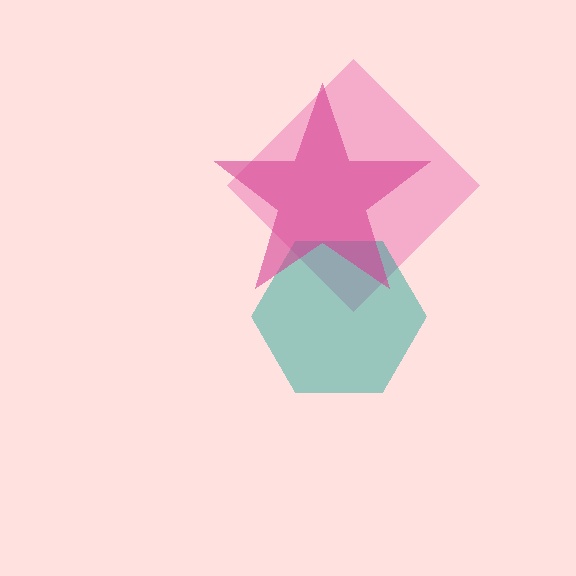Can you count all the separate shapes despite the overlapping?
Yes, there are 3 separate shapes.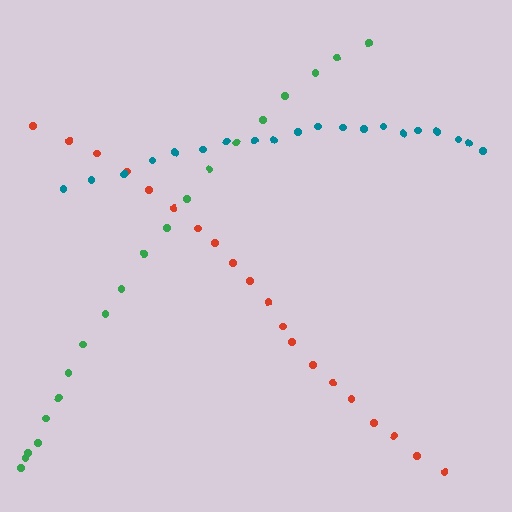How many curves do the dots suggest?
There are 3 distinct paths.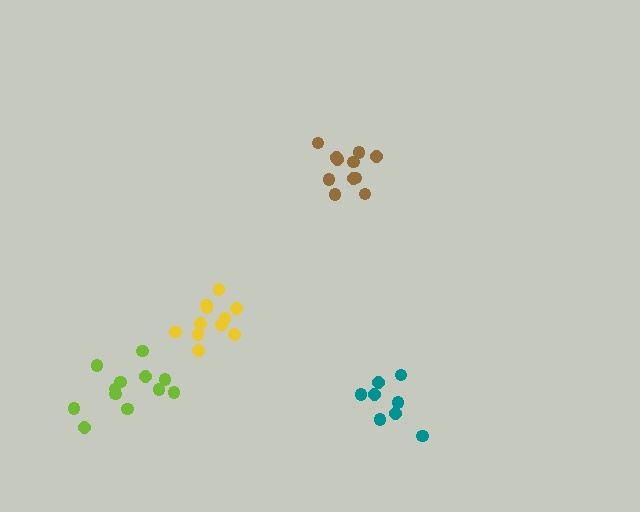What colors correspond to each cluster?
The clusters are colored: yellow, brown, lime, teal.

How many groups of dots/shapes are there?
There are 4 groups.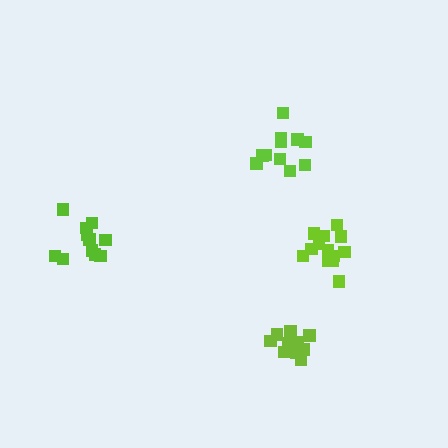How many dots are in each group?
Group 1: 11 dots, Group 2: 14 dots, Group 3: 13 dots, Group 4: 12 dots (50 total).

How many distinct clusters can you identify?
There are 4 distinct clusters.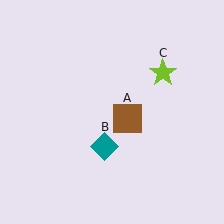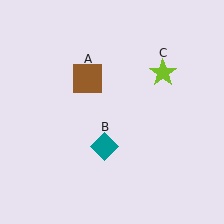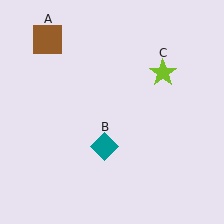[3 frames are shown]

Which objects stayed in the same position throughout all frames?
Teal diamond (object B) and lime star (object C) remained stationary.